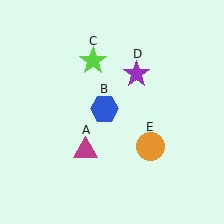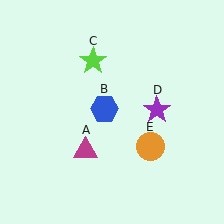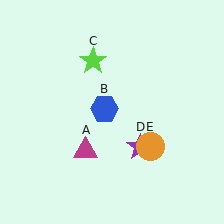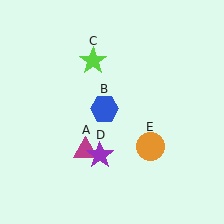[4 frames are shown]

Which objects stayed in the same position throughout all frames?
Magenta triangle (object A) and blue hexagon (object B) and lime star (object C) and orange circle (object E) remained stationary.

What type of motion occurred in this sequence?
The purple star (object D) rotated clockwise around the center of the scene.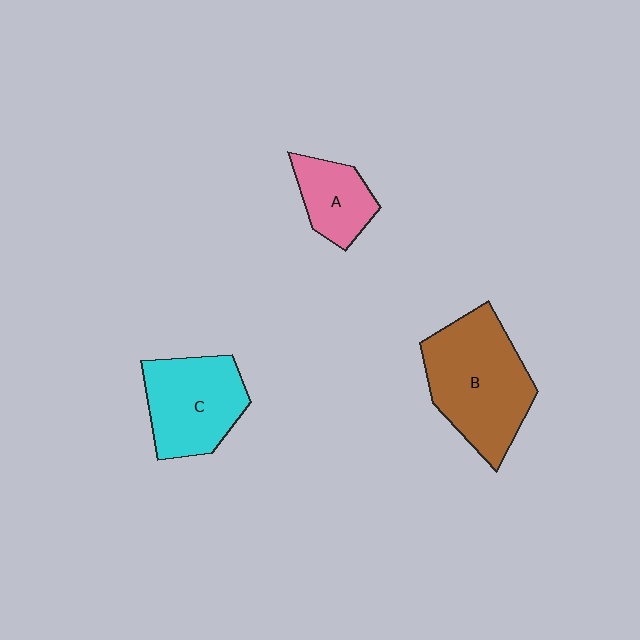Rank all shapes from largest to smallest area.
From largest to smallest: B (brown), C (cyan), A (pink).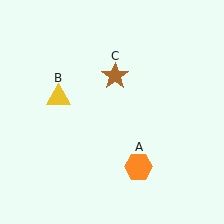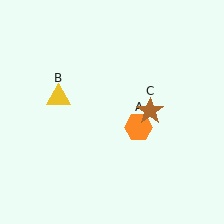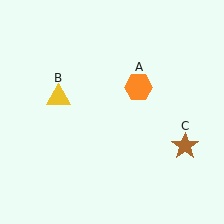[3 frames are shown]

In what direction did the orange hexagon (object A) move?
The orange hexagon (object A) moved up.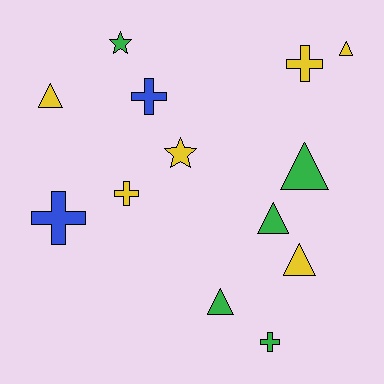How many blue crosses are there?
There are 2 blue crosses.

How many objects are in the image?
There are 13 objects.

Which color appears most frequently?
Yellow, with 6 objects.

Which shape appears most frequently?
Triangle, with 6 objects.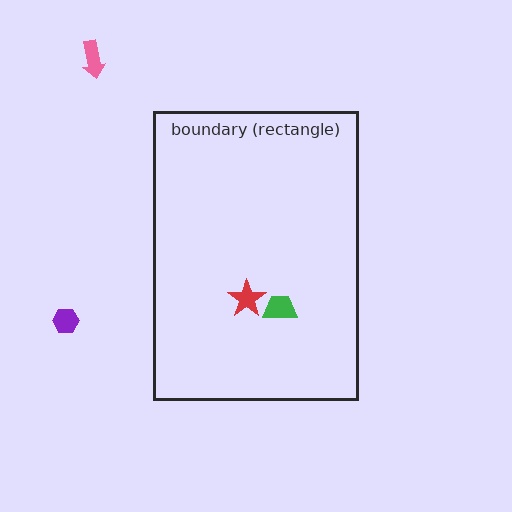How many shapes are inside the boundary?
2 inside, 2 outside.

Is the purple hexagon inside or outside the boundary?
Outside.